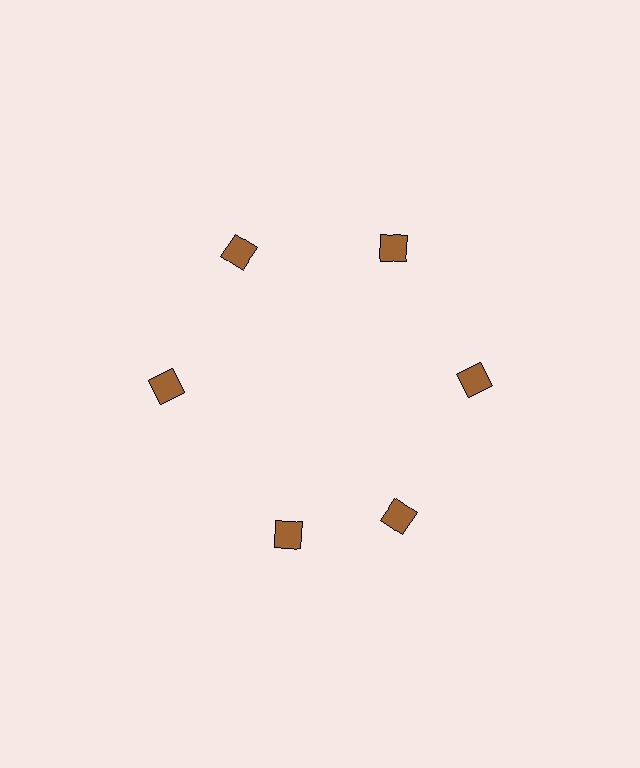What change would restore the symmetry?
The symmetry would be restored by rotating it back into even spacing with its neighbors so that all 6 diamonds sit at equal angles and equal distance from the center.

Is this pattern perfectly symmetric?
No. The 6 brown diamonds are arranged in a ring, but one element near the 7 o'clock position is rotated out of alignment along the ring, breaking the 6-fold rotational symmetry.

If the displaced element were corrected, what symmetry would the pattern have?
It would have 6-fold rotational symmetry — the pattern would map onto itself every 60 degrees.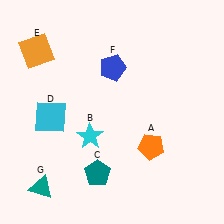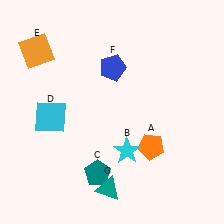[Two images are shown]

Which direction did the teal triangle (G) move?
The teal triangle (G) moved right.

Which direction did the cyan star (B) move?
The cyan star (B) moved right.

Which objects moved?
The objects that moved are: the cyan star (B), the teal triangle (G).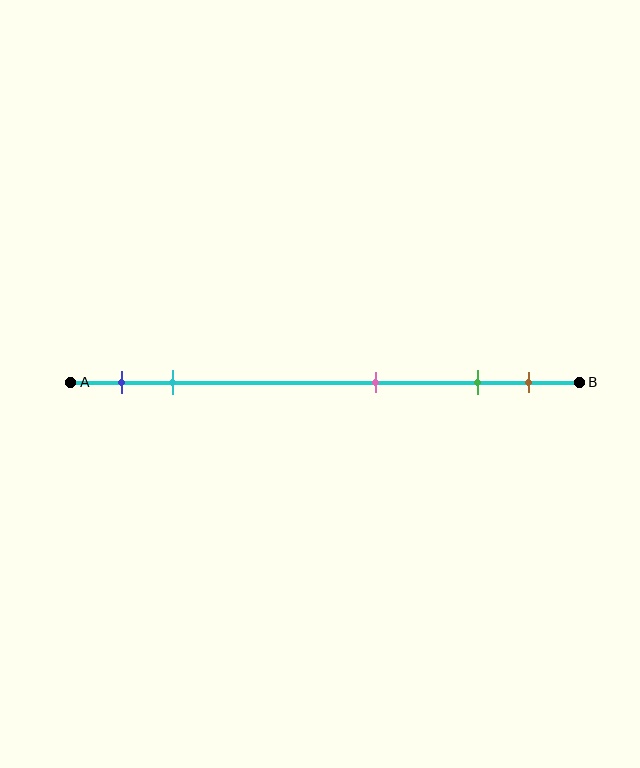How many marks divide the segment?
There are 5 marks dividing the segment.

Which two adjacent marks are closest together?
The green and brown marks are the closest adjacent pair.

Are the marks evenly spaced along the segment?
No, the marks are not evenly spaced.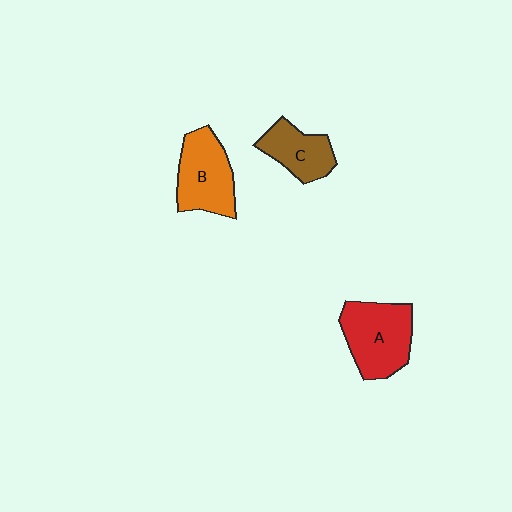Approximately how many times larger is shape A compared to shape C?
Approximately 1.5 times.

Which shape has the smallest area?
Shape C (brown).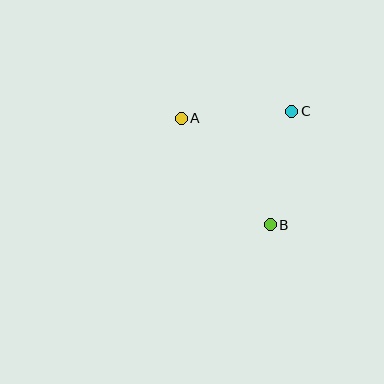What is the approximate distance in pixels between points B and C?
The distance between B and C is approximately 116 pixels.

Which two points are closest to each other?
Points A and C are closest to each other.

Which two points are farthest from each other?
Points A and B are farthest from each other.